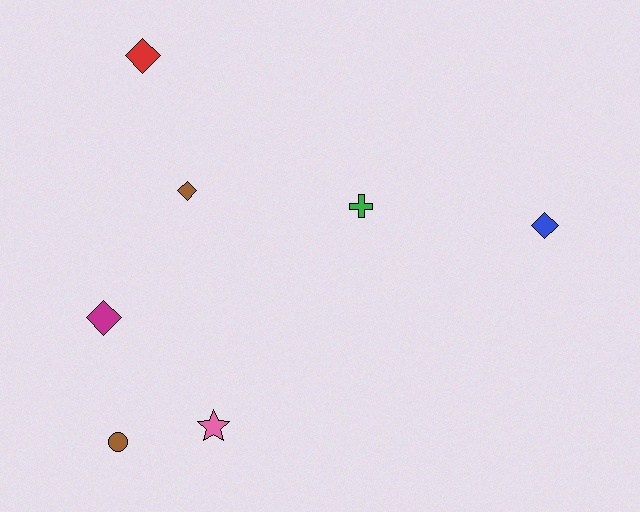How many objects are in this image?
There are 7 objects.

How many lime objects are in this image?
There are no lime objects.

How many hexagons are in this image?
There are no hexagons.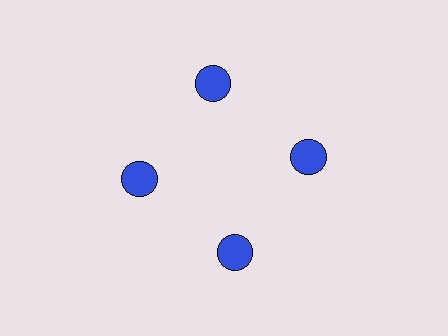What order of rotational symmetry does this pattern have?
This pattern has 4-fold rotational symmetry.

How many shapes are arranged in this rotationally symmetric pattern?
There are 4 shapes, arranged in 4 groups of 1.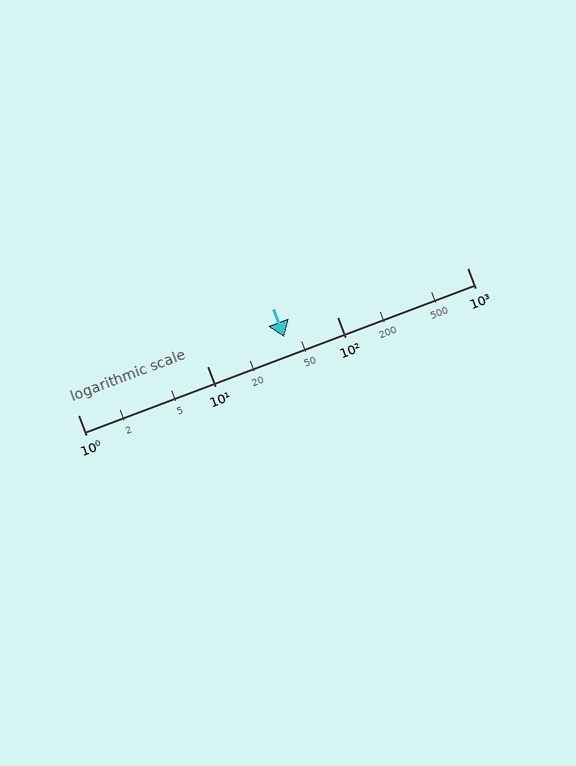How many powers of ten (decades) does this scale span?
The scale spans 3 decades, from 1 to 1000.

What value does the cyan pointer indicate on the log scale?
The pointer indicates approximately 39.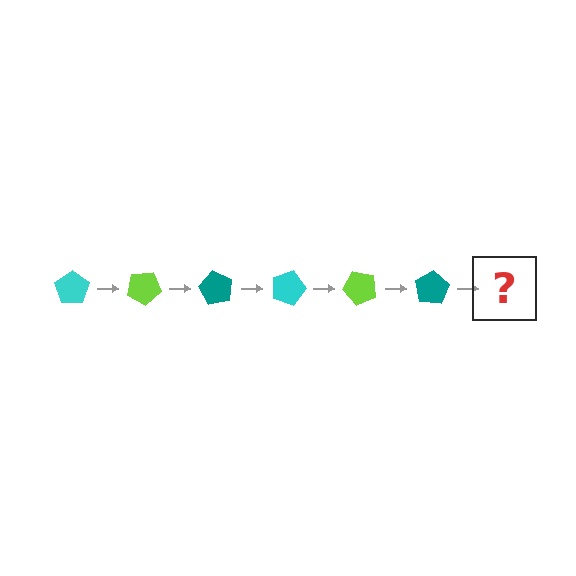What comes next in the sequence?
The next element should be a cyan pentagon, rotated 180 degrees from the start.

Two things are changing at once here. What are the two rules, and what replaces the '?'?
The two rules are that it rotates 30 degrees each step and the color cycles through cyan, lime, and teal. The '?' should be a cyan pentagon, rotated 180 degrees from the start.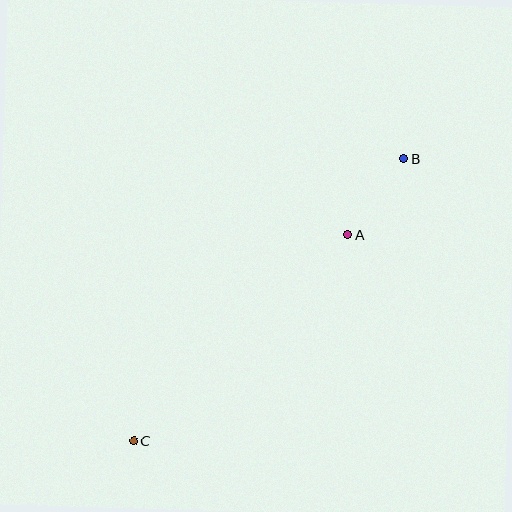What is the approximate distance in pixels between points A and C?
The distance between A and C is approximately 297 pixels.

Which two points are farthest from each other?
Points B and C are farthest from each other.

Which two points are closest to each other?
Points A and B are closest to each other.